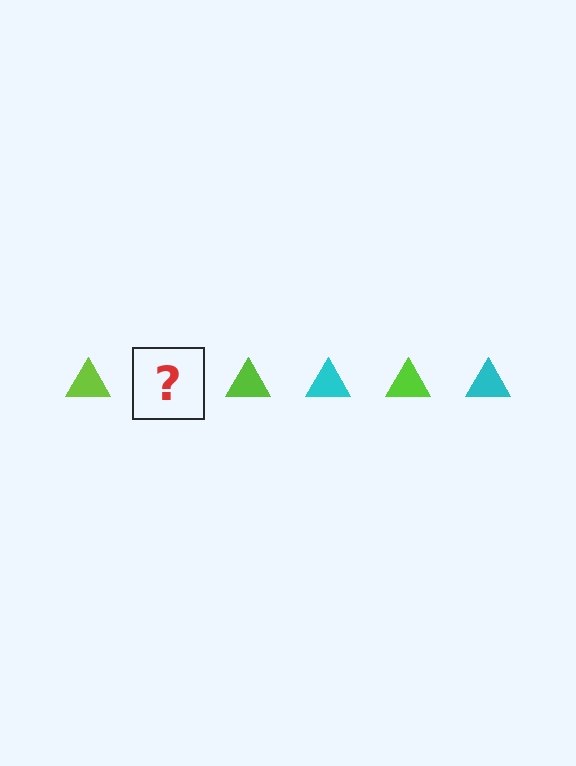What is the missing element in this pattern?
The missing element is a cyan triangle.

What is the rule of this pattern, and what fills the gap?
The rule is that the pattern cycles through lime, cyan triangles. The gap should be filled with a cyan triangle.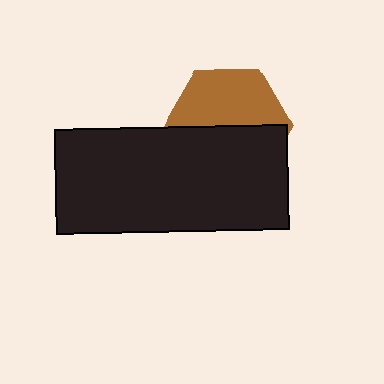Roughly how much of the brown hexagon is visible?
About half of it is visible (roughly 49%).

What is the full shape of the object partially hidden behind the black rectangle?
The partially hidden object is a brown hexagon.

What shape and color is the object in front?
The object in front is a black rectangle.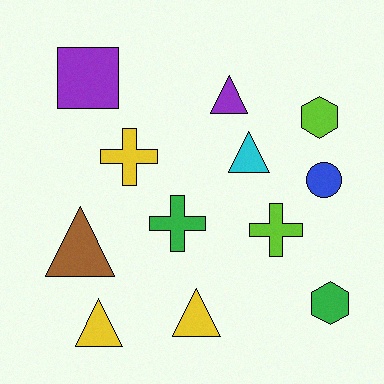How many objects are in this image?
There are 12 objects.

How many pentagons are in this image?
There are no pentagons.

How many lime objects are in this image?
There are 2 lime objects.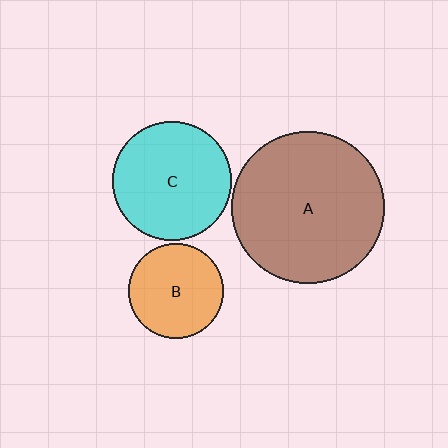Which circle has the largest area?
Circle A (brown).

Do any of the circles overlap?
No, none of the circles overlap.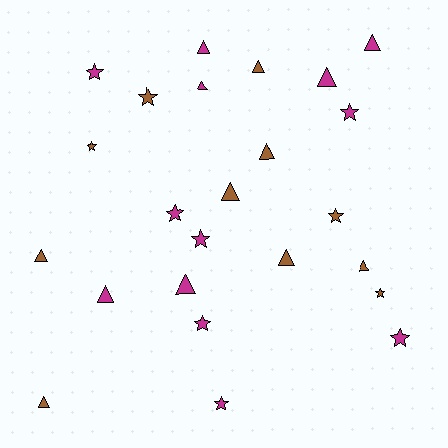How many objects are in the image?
There are 24 objects.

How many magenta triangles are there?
There are 6 magenta triangles.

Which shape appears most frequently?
Triangle, with 13 objects.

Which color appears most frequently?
Magenta, with 13 objects.